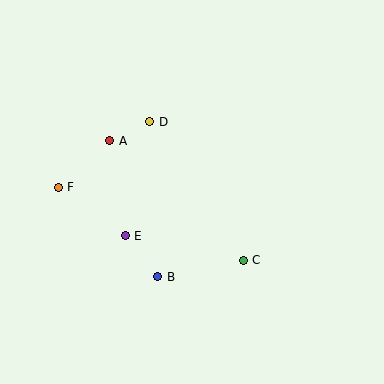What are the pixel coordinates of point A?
Point A is at (110, 141).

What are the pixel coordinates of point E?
Point E is at (125, 236).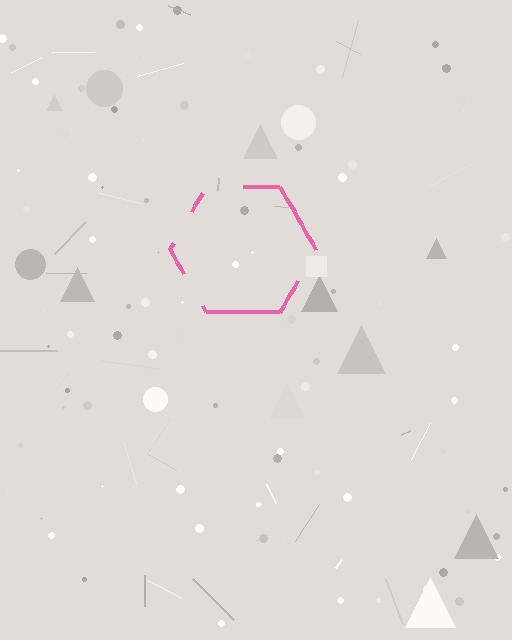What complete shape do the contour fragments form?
The contour fragments form a hexagon.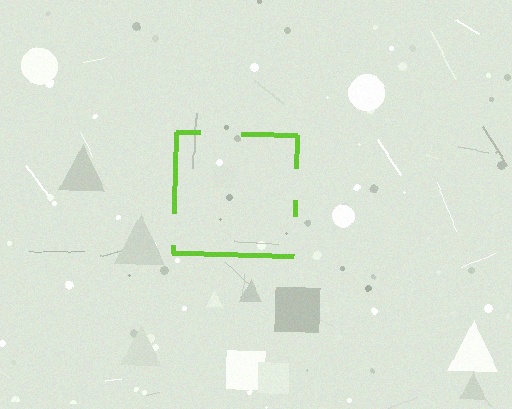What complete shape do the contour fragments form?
The contour fragments form a square.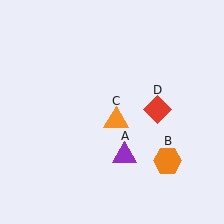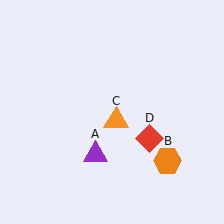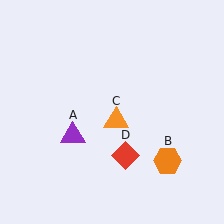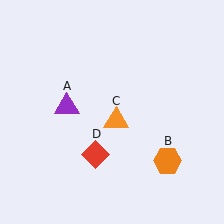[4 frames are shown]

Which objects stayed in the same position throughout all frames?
Orange hexagon (object B) and orange triangle (object C) remained stationary.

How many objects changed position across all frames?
2 objects changed position: purple triangle (object A), red diamond (object D).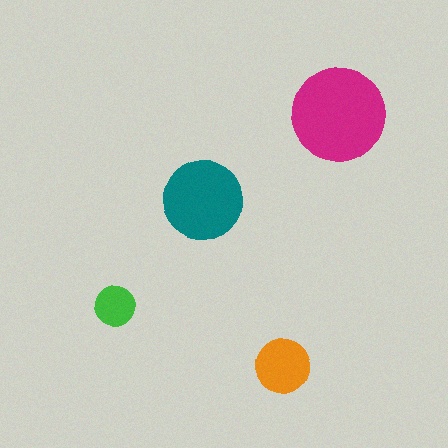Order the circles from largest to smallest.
the magenta one, the teal one, the orange one, the green one.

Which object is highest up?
The magenta circle is topmost.